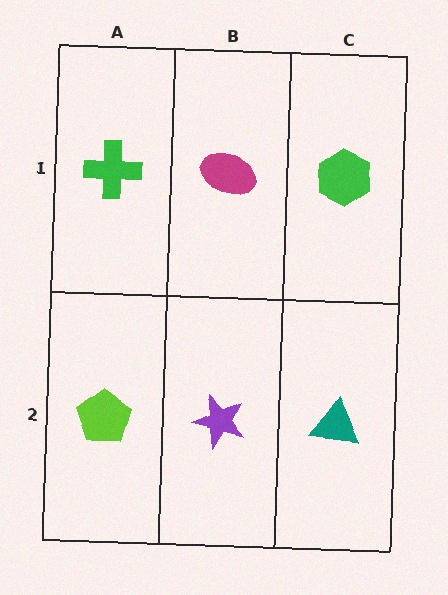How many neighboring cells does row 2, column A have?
2.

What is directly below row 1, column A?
A lime pentagon.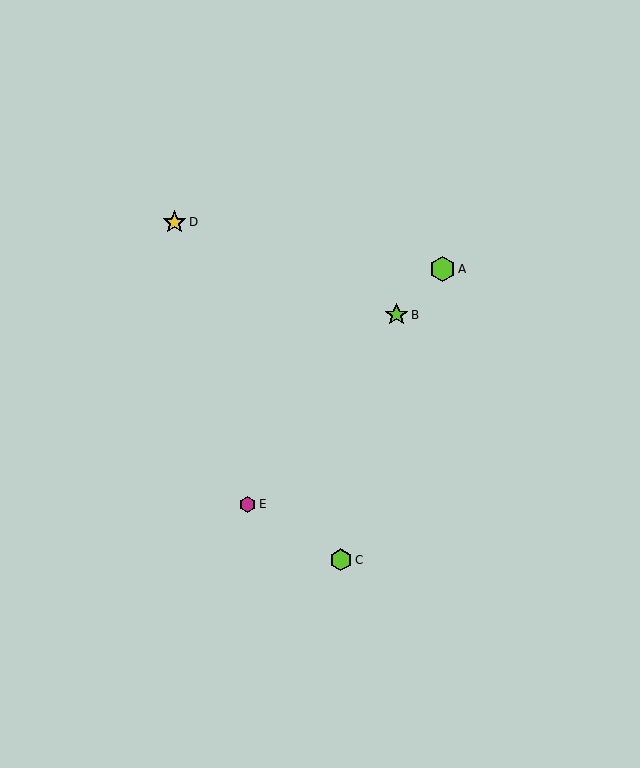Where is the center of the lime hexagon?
The center of the lime hexagon is at (341, 560).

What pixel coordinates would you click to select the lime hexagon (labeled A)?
Click at (443, 269) to select the lime hexagon A.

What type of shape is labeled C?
Shape C is a lime hexagon.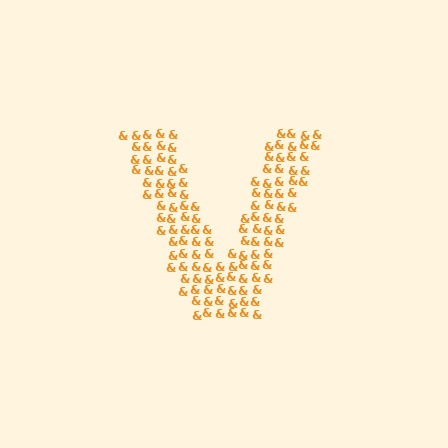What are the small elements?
The small elements are ampersands.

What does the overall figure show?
The overall figure shows the letter V.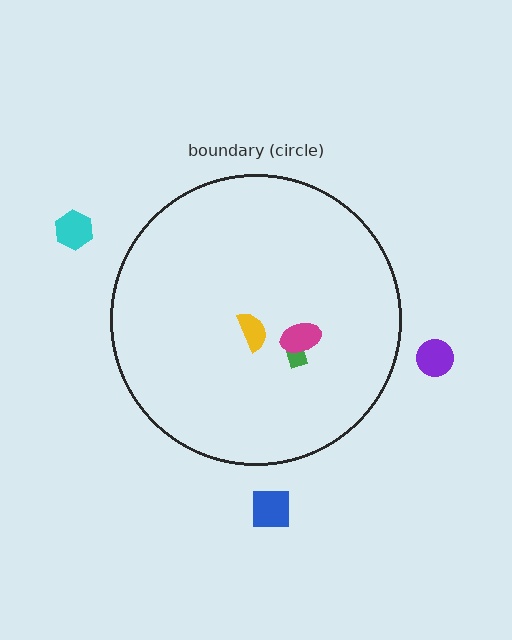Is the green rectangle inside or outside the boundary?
Inside.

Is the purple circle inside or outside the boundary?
Outside.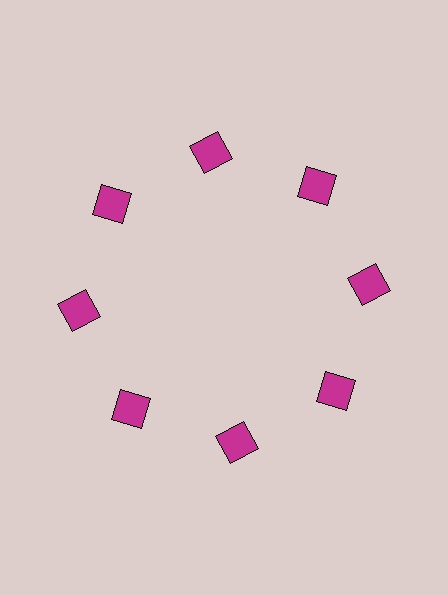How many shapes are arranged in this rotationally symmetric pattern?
There are 8 shapes, arranged in 8 groups of 1.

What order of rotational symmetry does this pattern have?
This pattern has 8-fold rotational symmetry.